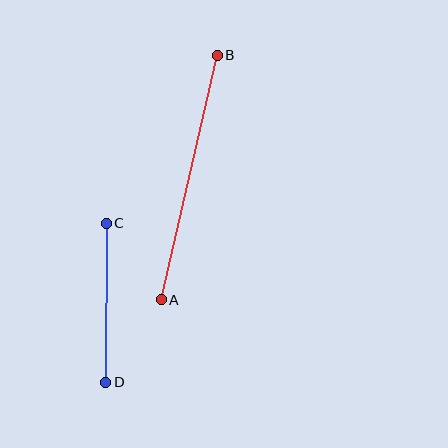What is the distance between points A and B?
The distance is approximately 251 pixels.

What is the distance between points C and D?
The distance is approximately 159 pixels.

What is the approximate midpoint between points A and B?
The midpoint is at approximately (189, 178) pixels.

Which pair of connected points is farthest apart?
Points A and B are farthest apart.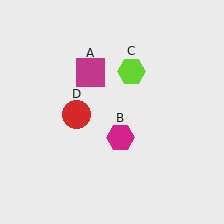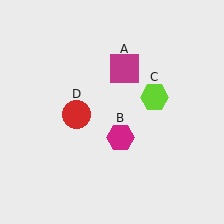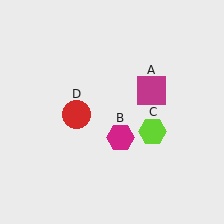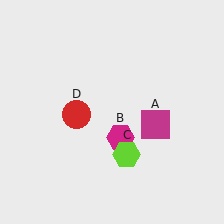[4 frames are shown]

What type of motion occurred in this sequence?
The magenta square (object A), lime hexagon (object C) rotated clockwise around the center of the scene.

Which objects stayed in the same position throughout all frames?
Magenta hexagon (object B) and red circle (object D) remained stationary.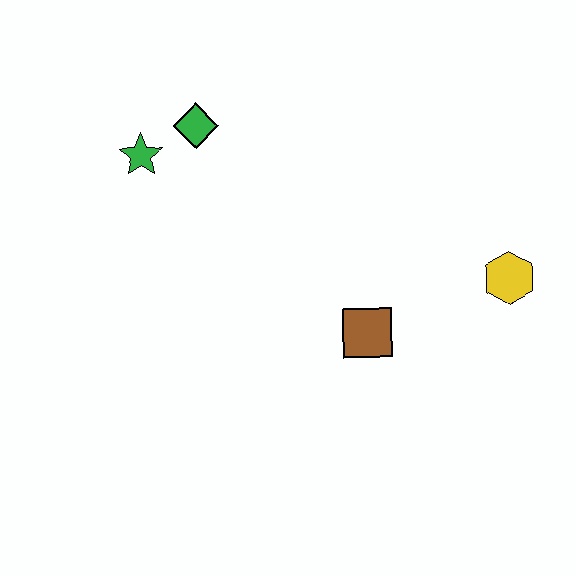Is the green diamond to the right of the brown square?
No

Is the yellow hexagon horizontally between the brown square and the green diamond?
No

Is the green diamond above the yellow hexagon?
Yes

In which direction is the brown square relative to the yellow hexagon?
The brown square is to the left of the yellow hexagon.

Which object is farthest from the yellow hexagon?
The green star is farthest from the yellow hexagon.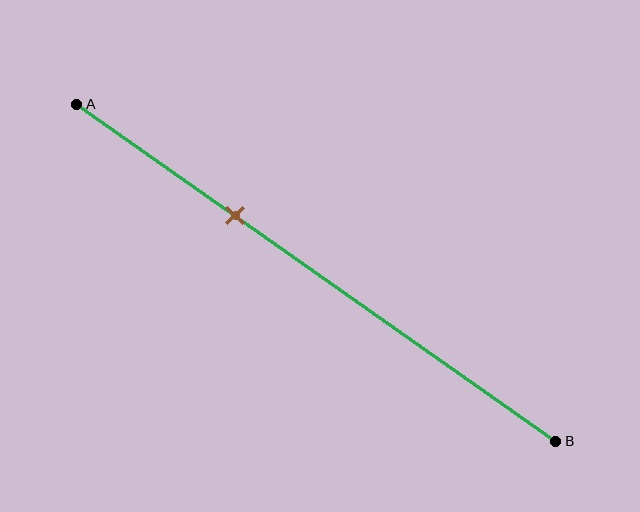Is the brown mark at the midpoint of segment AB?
No, the mark is at about 35% from A, not at the 50% midpoint.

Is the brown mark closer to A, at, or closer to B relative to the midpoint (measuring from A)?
The brown mark is closer to point A than the midpoint of segment AB.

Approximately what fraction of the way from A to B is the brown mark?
The brown mark is approximately 35% of the way from A to B.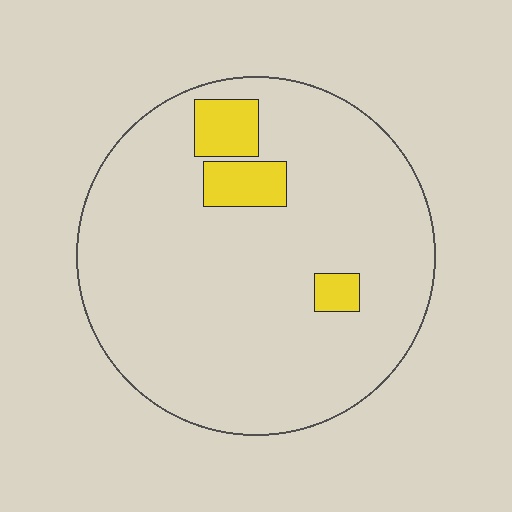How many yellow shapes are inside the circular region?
3.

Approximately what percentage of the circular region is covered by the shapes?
Approximately 10%.